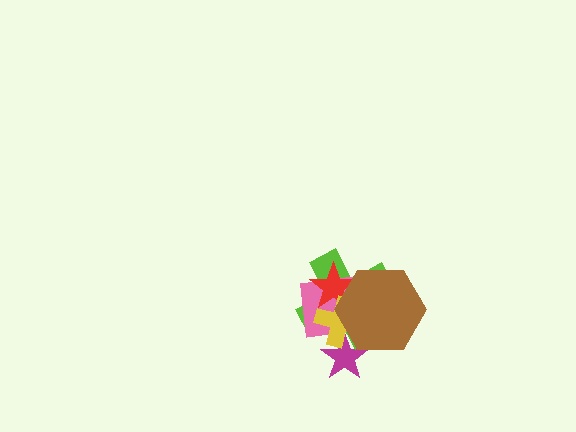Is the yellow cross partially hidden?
Yes, it is partially covered by another shape.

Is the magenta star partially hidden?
Yes, it is partially covered by another shape.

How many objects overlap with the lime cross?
5 objects overlap with the lime cross.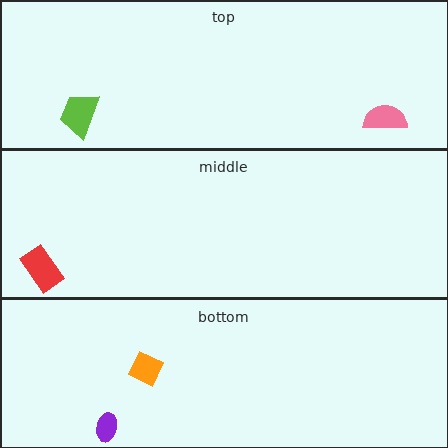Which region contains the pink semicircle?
The top region.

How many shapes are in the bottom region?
2.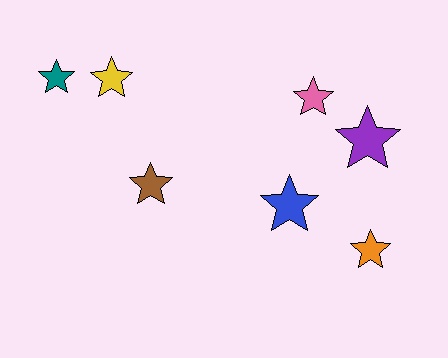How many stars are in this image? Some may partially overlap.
There are 7 stars.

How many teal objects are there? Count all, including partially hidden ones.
There is 1 teal object.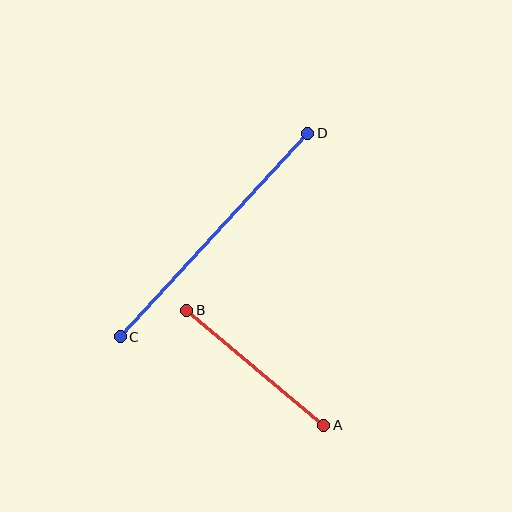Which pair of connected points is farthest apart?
Points C and D are farthest apart.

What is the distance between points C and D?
The distance is approximately 277 pixels.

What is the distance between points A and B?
The distance is approximately 179 pixels.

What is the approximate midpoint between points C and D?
The midpoint is at approximately (214, 235) pixels.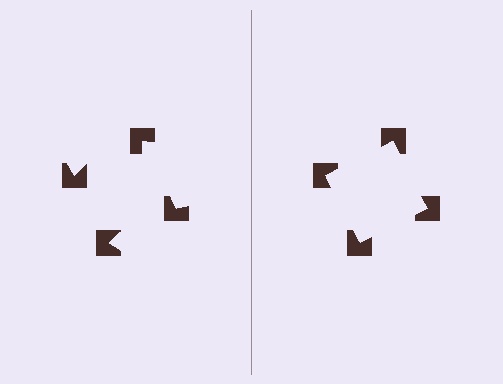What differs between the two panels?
The notched squares are positioned identically on both sides; only the wedge orientations differ. On the right they align to a square; on the left they are misaligned.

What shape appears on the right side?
An illusory square.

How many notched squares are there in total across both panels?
8 — 4 on each side.